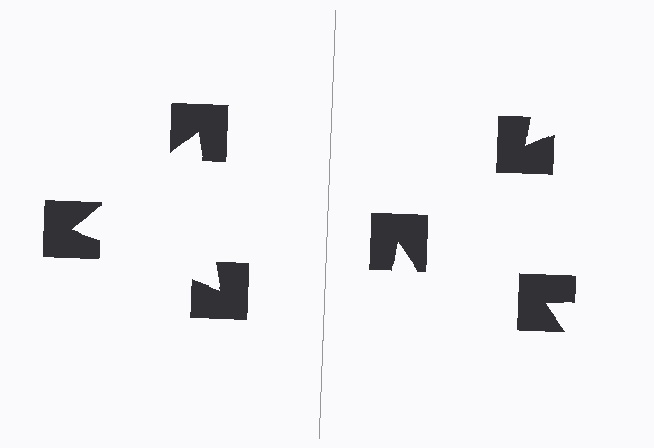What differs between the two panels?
The notched squares are positioned identically on both sides; only the wedge orientations differ. On the left they align to a triangle; on the right they are misaligned.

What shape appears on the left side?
An illusory triangle.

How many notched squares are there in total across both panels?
6 — 3 on each side.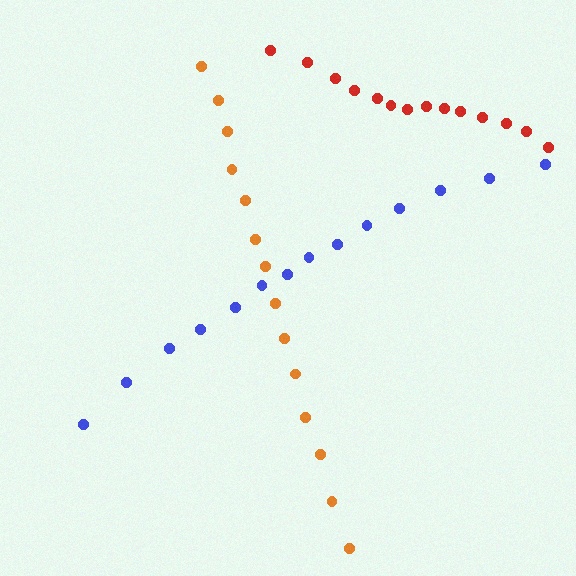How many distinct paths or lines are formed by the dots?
There are 3 distinct paths.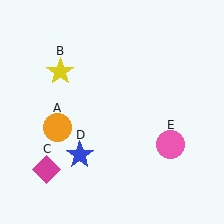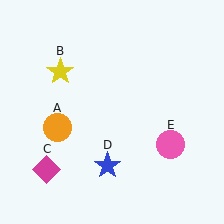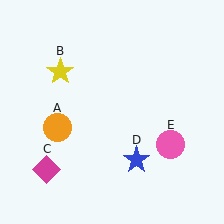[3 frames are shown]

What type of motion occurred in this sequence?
The blue star (object D) rotated counterclockwise around the center of the scene.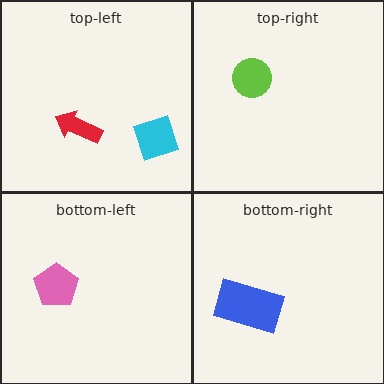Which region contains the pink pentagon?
The bottom-left region.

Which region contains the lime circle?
The top-right region.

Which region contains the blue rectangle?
The bottom-right region.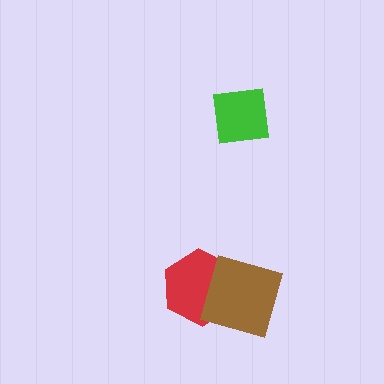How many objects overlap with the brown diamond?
1 object overlaps with the brown diamond.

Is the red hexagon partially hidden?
Yes, it is partially covered by another shape.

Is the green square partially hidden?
No, no other shape covers it.